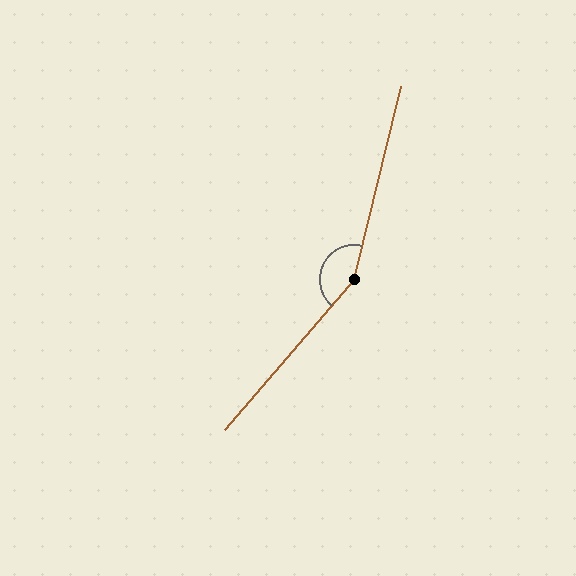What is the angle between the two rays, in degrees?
Approximately 153 degrees.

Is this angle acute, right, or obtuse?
It is obtuse.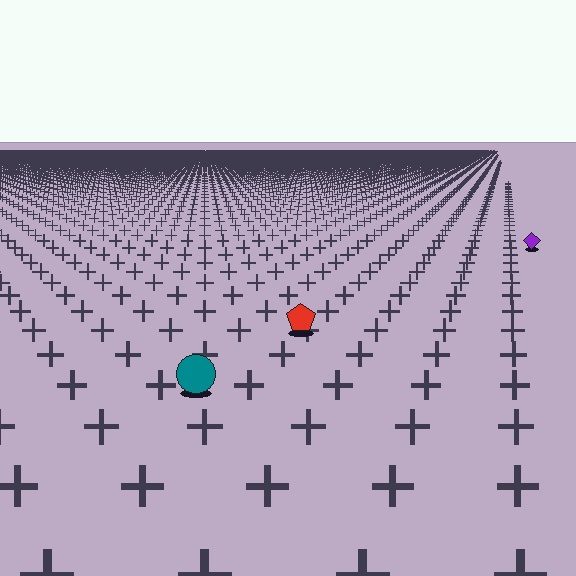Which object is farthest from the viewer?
The purple diamond is farthest from the viewer. It appears smaller and the ground texture around it is denser.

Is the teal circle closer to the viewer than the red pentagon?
Yes. The teal circle is closer — you can tell from the texture gradient: the ground texture is coarser near it.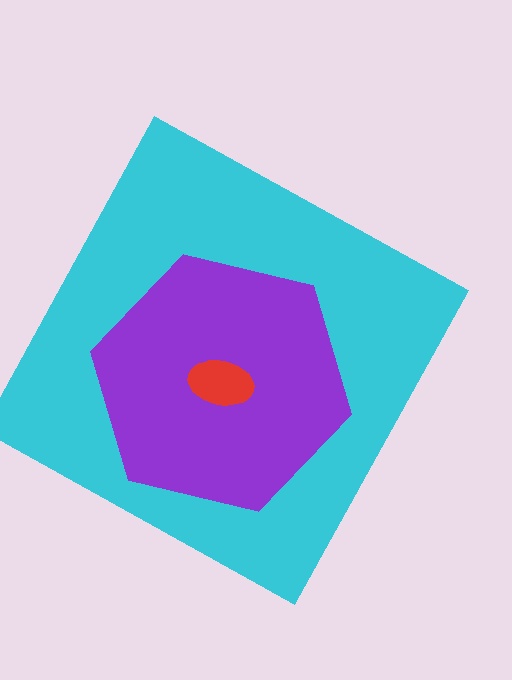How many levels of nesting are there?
3.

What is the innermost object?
The red ellipse.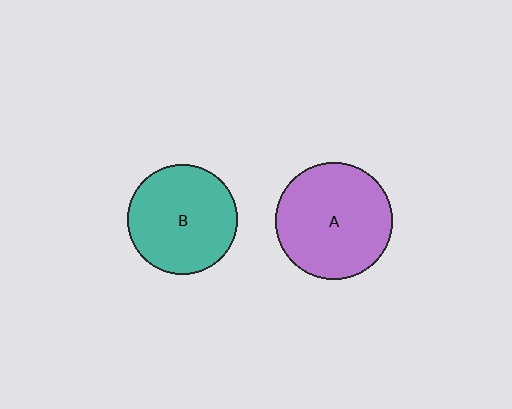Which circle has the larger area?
Circle A (purple).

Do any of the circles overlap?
No, none of the circles overlap.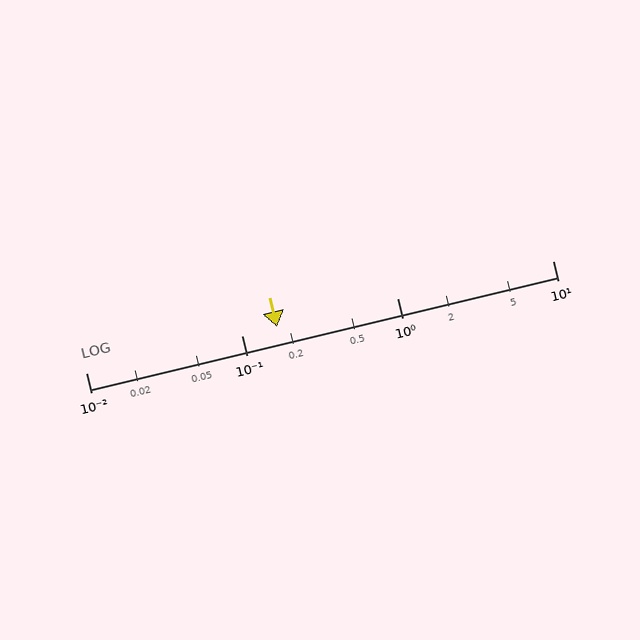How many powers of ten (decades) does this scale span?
The scale spans 3 decades, from 0.01 to 10.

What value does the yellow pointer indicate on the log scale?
The pointer indicates approximately 0.17.